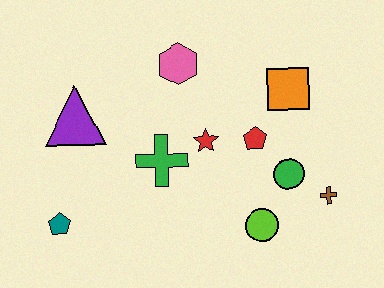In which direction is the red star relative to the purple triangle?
The red star is to the right of the purple triangle.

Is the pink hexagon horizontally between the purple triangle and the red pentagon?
Yes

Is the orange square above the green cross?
Yes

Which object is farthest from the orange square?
The teal pentagon is farthest from the orange square.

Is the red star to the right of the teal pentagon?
Yes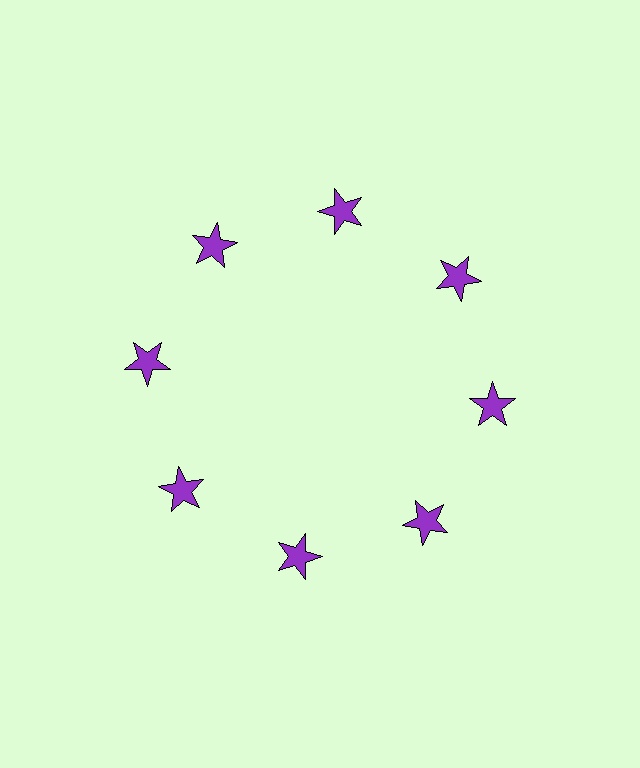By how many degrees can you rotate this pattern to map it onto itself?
The pattern maps onto itself every 45 degrees of rotation.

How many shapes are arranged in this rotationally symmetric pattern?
There are 8 shapes, arranged in 8 groups of 1.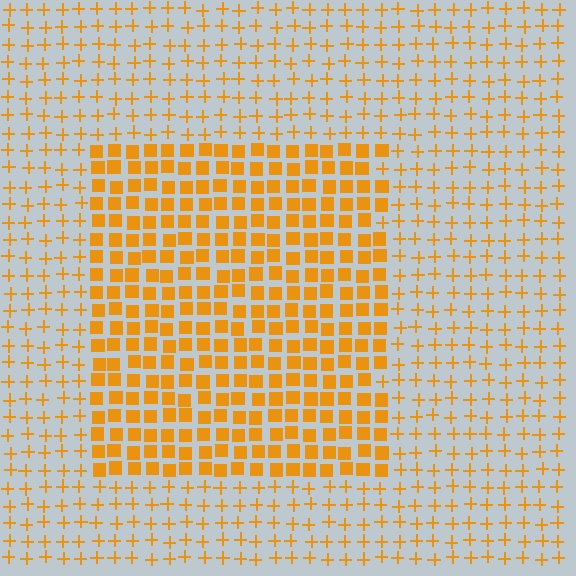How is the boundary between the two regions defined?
The boundary is defined by a change in element shape: squares inside vs. plus signs outside. All elements share the same color and spacing.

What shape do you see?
I see a rectangle.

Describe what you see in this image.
The image is filled with small orange elements arranged in a uniform grid. A rectangle-shaped region contains squares, while the surrounding area contains plus signs. The boundary is defined purely by the change in element shape.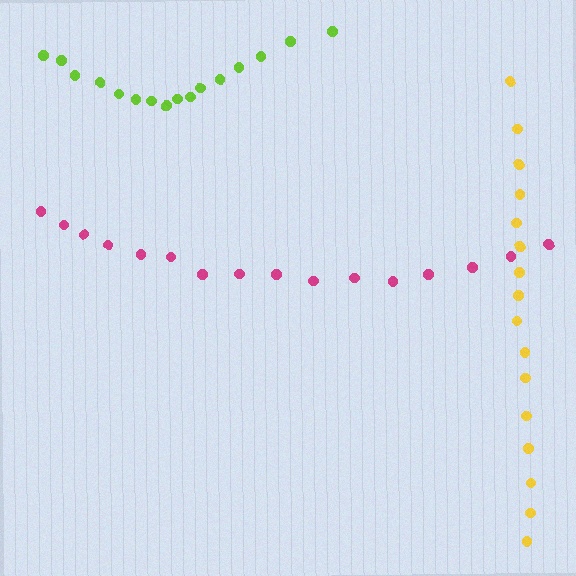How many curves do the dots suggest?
There are 3 distinct paths.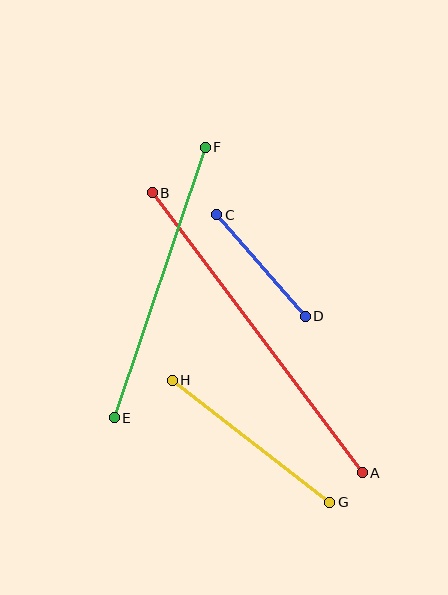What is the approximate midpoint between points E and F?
The midpoint is at approximately (160, 282) pixels.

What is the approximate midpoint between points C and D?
The midpoint is at approximately (261, 266) pixels.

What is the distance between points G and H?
The distance is approximately 200 pixels.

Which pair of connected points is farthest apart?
Points A and B are farthest apart.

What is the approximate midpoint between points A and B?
The midpoint is at approximately (257, 333) pixels.